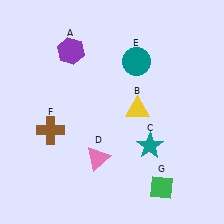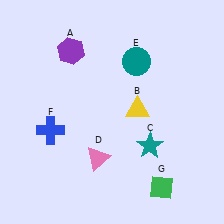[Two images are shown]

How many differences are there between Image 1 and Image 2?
There is 1 difference between the two images.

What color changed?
The cross (F) changed from brown in Image 1 to blue in Image 2.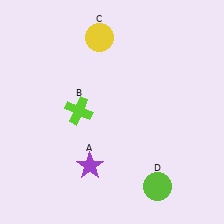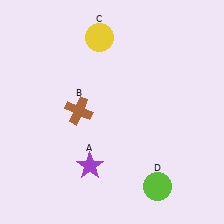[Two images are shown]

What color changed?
The cross (B) changed from lime in Image 1 to brown in Image 2.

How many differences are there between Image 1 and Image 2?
There is 1 difference between the two images.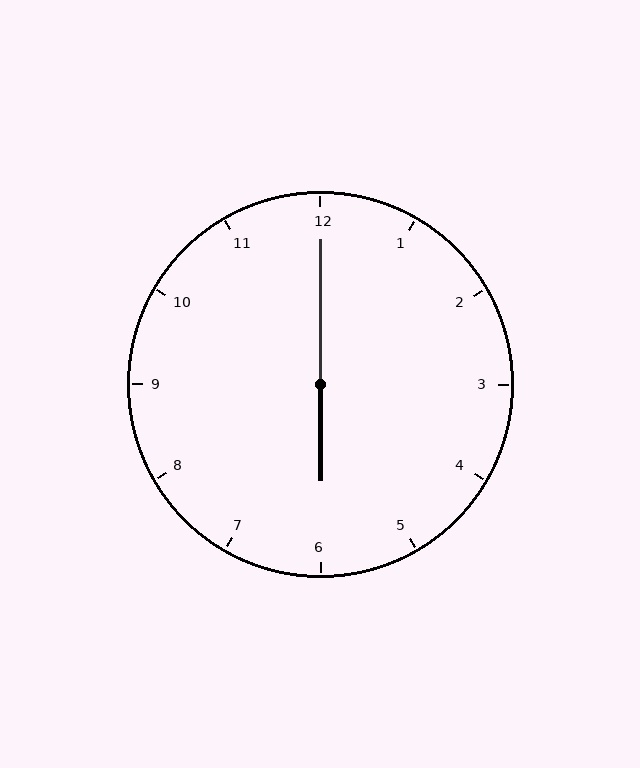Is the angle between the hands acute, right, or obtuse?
It is obtuse.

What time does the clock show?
6:00.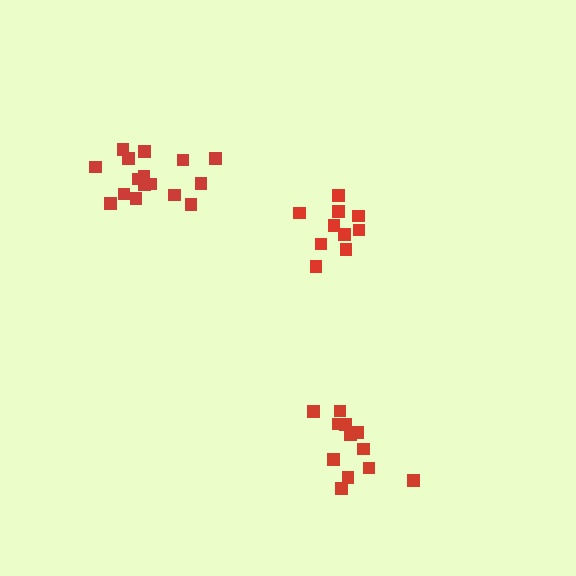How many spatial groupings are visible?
There are 3 spatial groupings.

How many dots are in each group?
Group 1: 12 dots, Group 2: 10 dots, Group 3: 16 dots (38 total).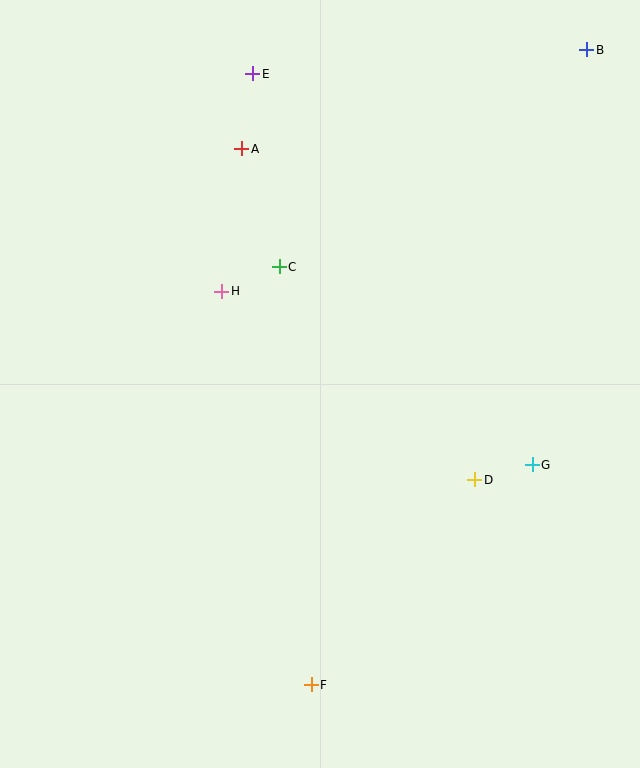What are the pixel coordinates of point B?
Point B is at (587, 50).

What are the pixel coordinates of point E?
Point E is at (253, 74).